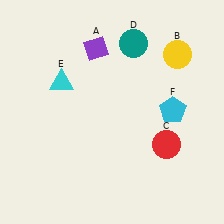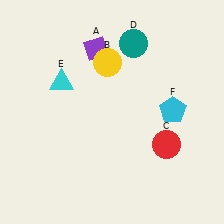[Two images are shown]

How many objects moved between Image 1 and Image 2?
1 object moved between the two images.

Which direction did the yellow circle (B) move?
The yellow circle (B) moved left.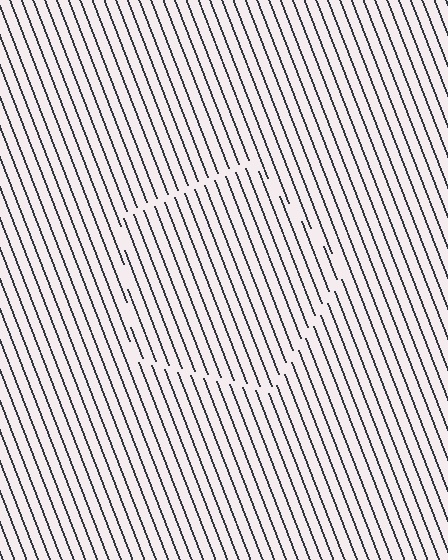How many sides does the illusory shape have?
5 sides — the line-ends trace a pentagon.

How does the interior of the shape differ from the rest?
The interior of the shape contains the same grating, shifted by half a period — the contour is defined by the phase discontinuity where line-ends from the inner and outer gratings abut.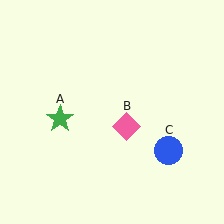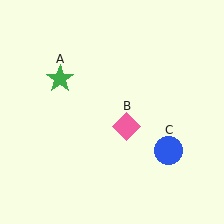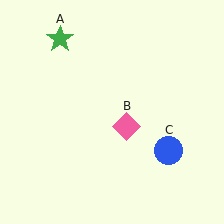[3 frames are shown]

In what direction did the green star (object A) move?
The green star (object A) moved up.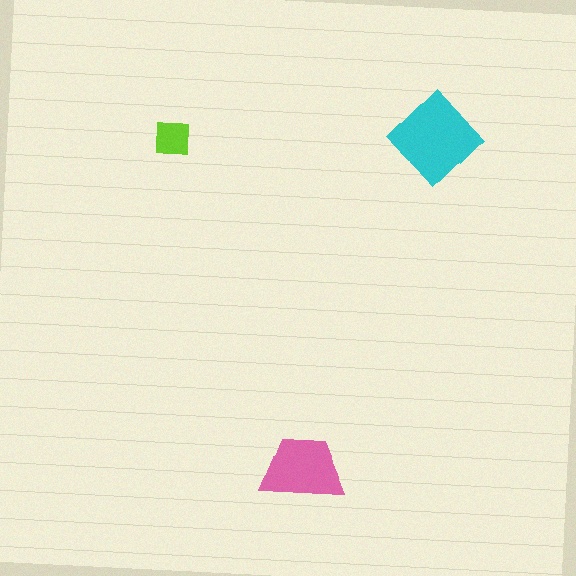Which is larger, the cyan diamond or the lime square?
The cyan diamond.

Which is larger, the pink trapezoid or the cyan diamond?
The cyan diamond.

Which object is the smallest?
The lime square.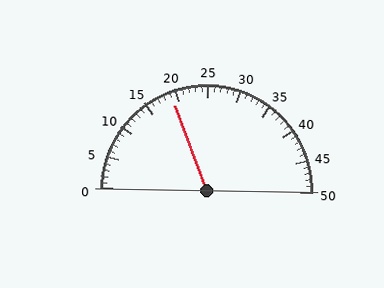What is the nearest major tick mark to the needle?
The nearest major tick mark is 20.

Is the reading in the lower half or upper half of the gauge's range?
The reading is in the lower half of the range (0 to 50).